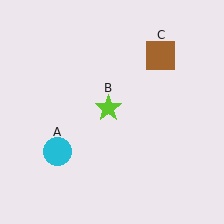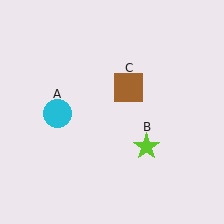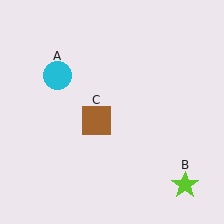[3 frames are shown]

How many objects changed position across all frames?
3 objects changed position: cyan circle (object A), lime star (object B), brown square (object C).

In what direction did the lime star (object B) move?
The lime star (object B) moved down and to the right.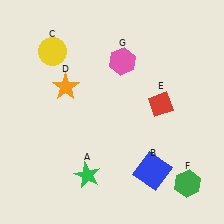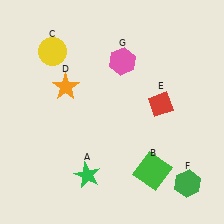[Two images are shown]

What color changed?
The square (B) changed from blue in Image 1 to green in Image 2.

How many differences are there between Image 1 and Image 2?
There is 1 difference between the two images.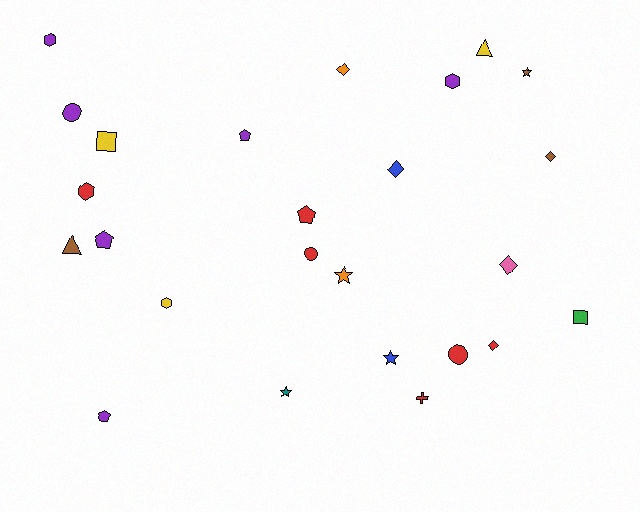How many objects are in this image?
There are 25 objects.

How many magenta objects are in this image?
There are no magenta objects.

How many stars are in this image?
There are 4 stars.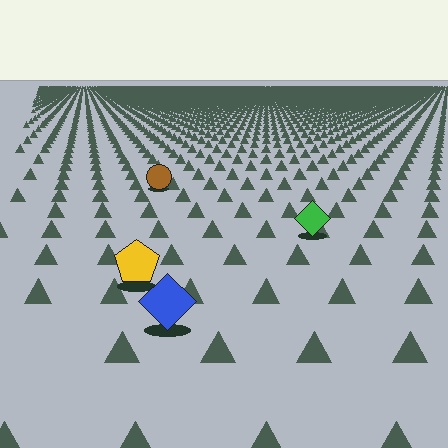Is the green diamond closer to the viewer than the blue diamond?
No. The blue diamond is closer — you can tell from the texture gradient: the ground texture is coarser near it.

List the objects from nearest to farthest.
From nearest to farthest: the blue diamond, the yellow pentagon, the green diamond, the brown circle.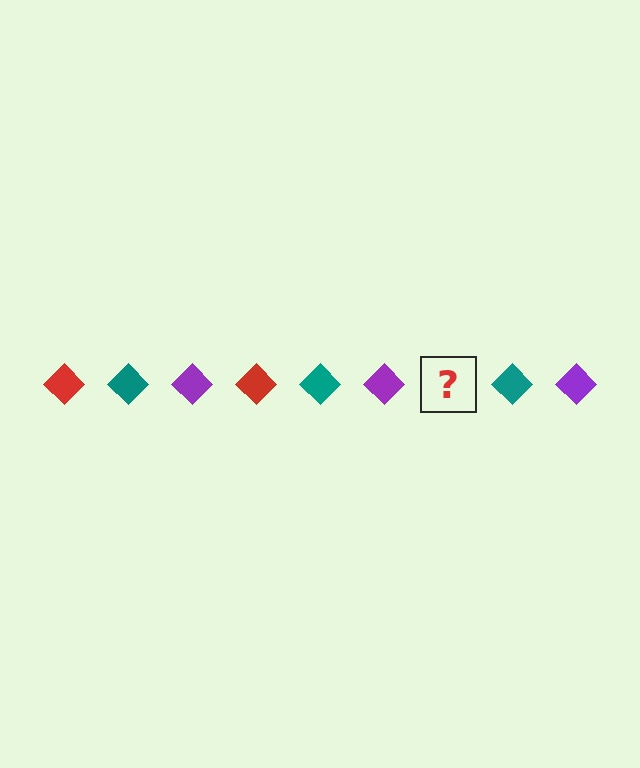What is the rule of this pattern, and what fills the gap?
The rule is that the pattern cycles through red, teal, purple diamonds. The gap should be filled with a red diamond.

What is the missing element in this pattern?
The missing element is a red diamond.